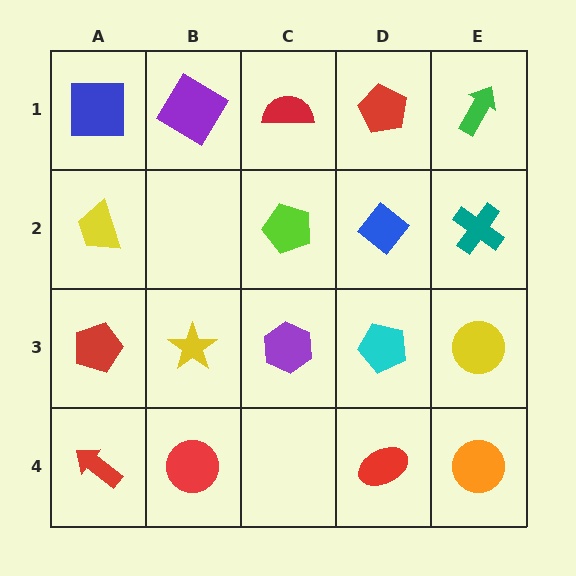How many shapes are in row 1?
5 shapes.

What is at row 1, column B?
A purple diamond.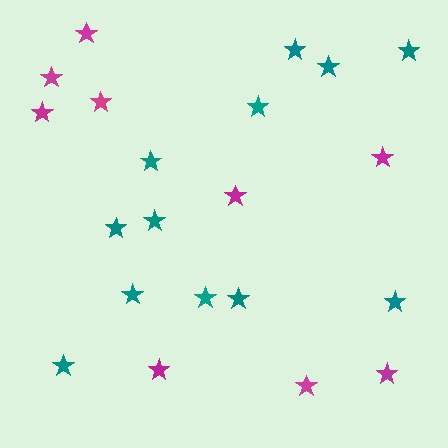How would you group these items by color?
There are 2 groups: one group of magenta stars (9) and one group of teal stars (12).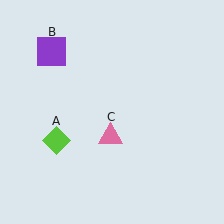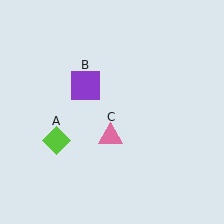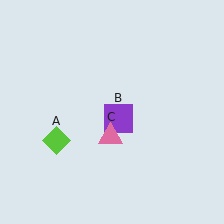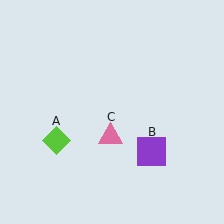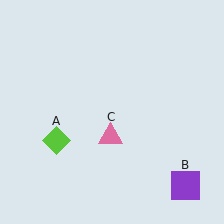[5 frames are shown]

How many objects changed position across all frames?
1 object changed position: purple square (object B).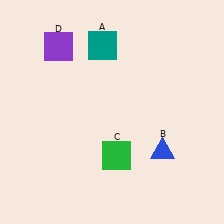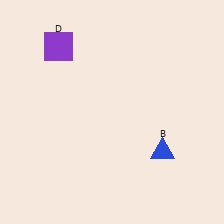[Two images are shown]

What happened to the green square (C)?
The green square (C) was removed in Image 2. It was in the bottom-right area of Image 1.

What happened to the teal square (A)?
The teal square (A) was removed in Image 2. It was in the top-left area of Image 1.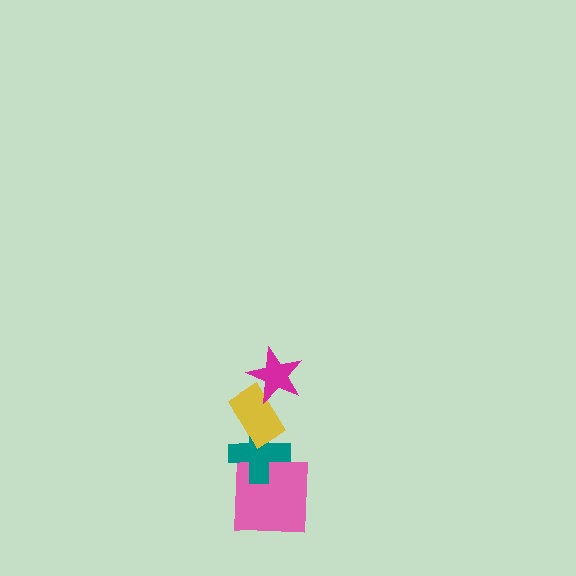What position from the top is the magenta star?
The magenta star is 1st from the top.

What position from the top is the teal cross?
The teal cross is 3rd from the top.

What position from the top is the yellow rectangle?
The yellow rectangle is 2nd from the top.